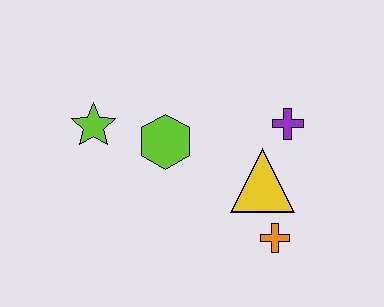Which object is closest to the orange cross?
The yellow triangle is closest to the orange cross.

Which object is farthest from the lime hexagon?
The orange cross is farthest from the lime hexagon.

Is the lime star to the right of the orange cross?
No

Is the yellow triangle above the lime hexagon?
No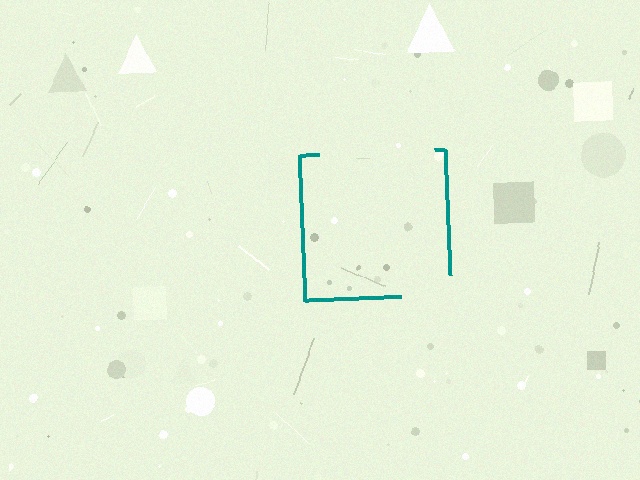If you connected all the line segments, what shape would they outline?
They would outline a square.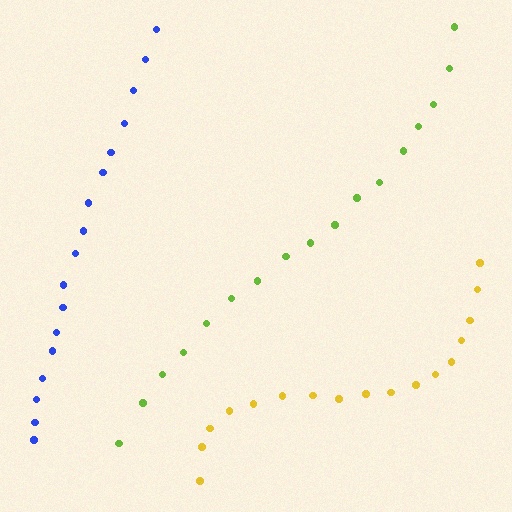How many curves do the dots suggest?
There are 3 distinct paths.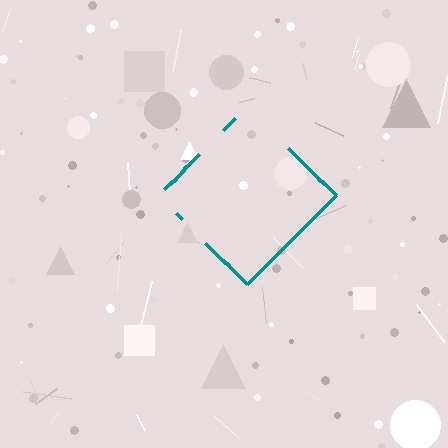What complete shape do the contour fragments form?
The contour fragments form a diamond.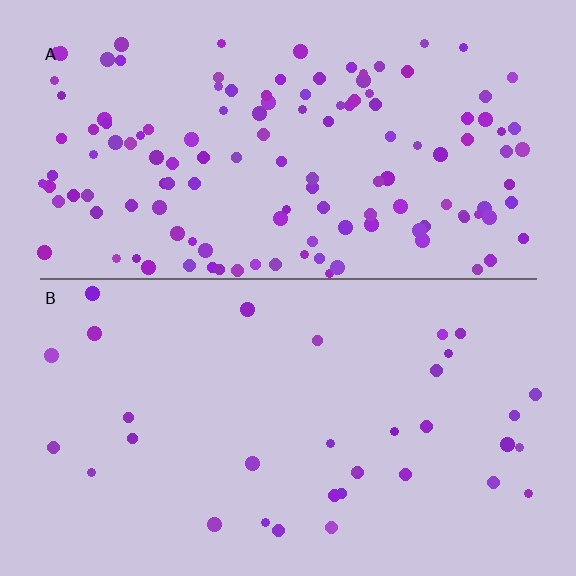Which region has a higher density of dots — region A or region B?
A (the top).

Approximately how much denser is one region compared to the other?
Approximately 3.9× — region A over region B.